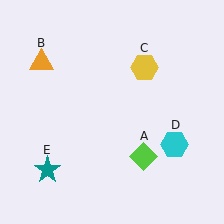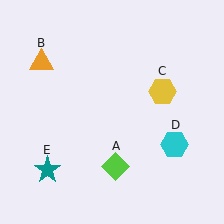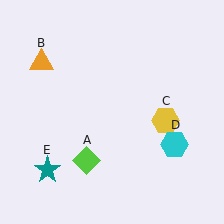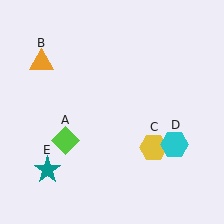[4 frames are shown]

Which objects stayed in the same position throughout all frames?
Orange triangle (object B) and cyan hexagon (object D) and teal star (object E) remained stationary.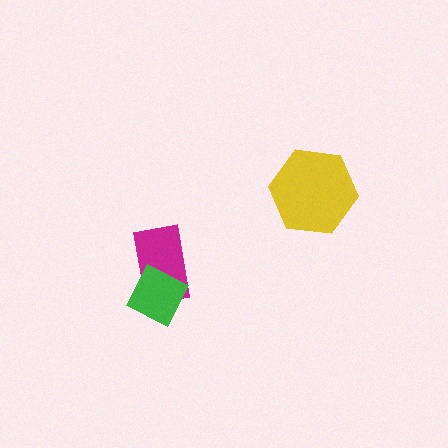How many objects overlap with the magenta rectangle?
1 object overlaps with the magenta rectangle.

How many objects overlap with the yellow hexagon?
0 objects overlap with the yellow hexagon.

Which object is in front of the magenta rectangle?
The green diamond is in front of the magenta rectangle.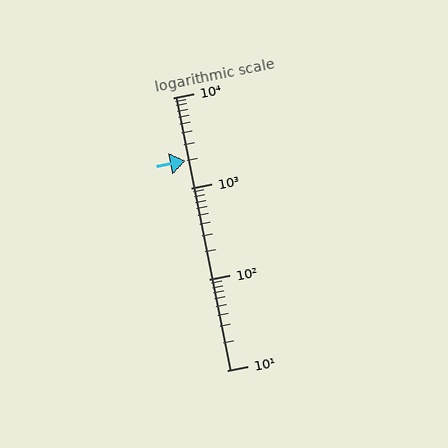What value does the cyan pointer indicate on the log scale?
The pointer indicates approximately 2000.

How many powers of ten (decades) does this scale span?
The scale spans 3 decades, from 10 to 10000.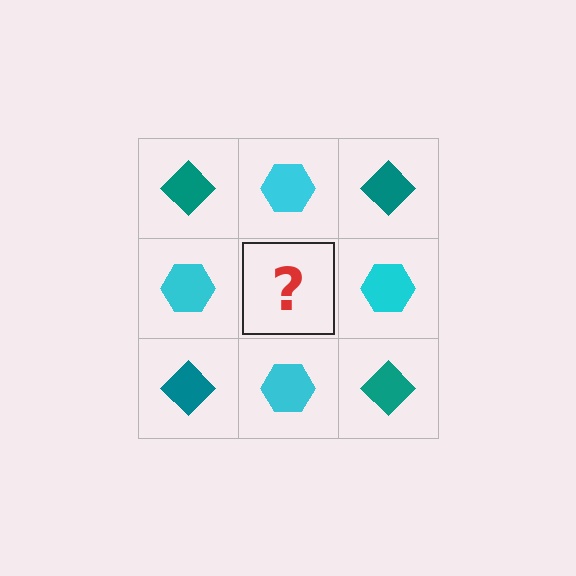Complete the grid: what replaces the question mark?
The question mark should be replaced with a teal diamond.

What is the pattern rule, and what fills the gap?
The rule is that it alternates teal diamond and cyan hexagon in a checkerboard pattern. The gap should be filled with a teal diamond.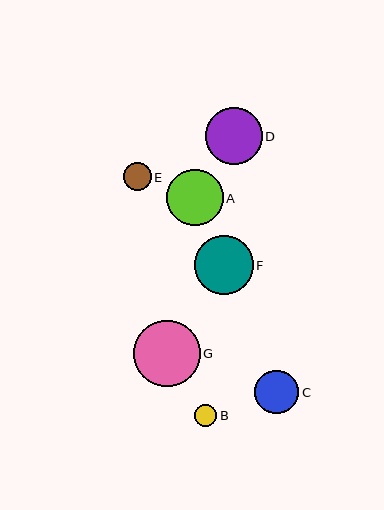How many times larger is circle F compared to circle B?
Circle F is approximately 2.7 times the size of circle B.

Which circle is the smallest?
Circle B is the smallest with a size of approximately 22 pixels.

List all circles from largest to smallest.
From largest to smallest: G, F, D, A, C, E, B.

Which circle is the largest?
Circle G is the largest with a size of approximately 66 pixels.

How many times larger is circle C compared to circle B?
Circle C is approximately 2.0 times the size of circle B.